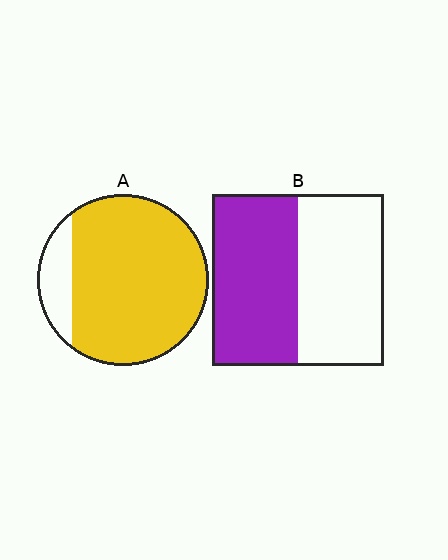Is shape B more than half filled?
Roughly half.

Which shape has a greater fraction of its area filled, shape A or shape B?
Shape A.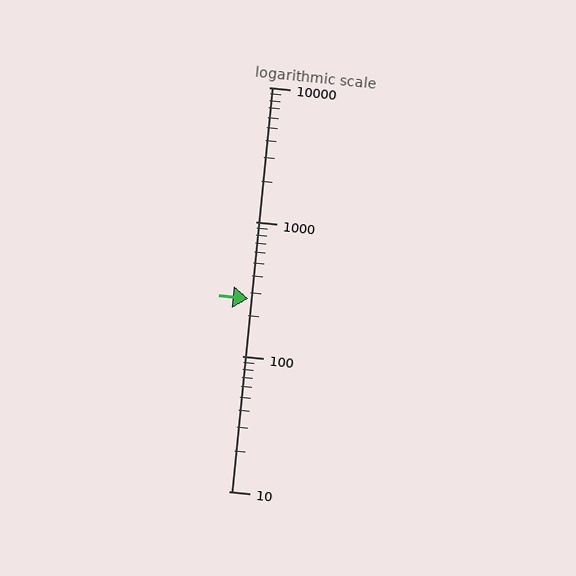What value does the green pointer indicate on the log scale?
The pointer indicates approximately 270.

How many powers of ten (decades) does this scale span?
The scale spans 3 decades, from 10 to 10000.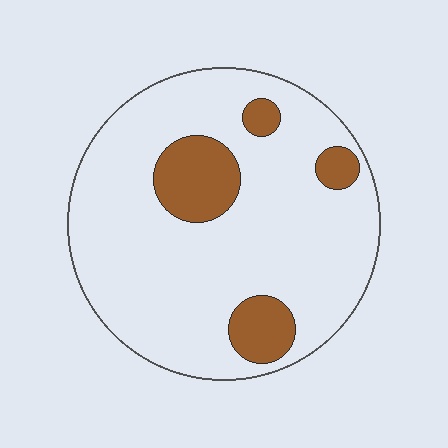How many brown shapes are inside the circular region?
4.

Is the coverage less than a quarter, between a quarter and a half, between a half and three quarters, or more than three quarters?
Less than a quarter.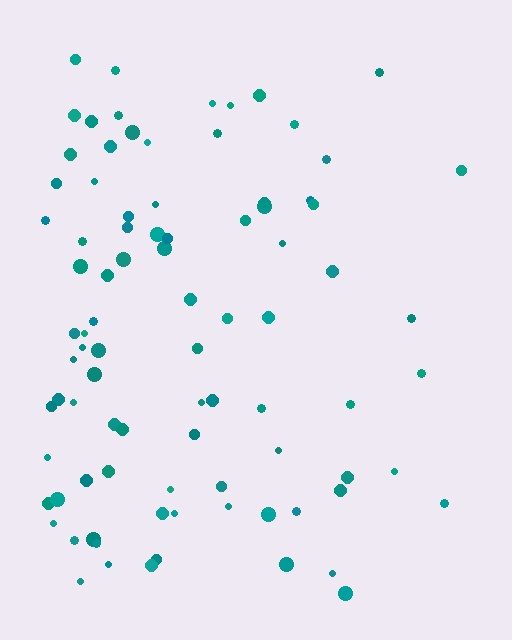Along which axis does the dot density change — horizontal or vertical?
Horizontal.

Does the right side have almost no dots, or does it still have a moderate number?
Still a moderate number, just noticeably fewer than the left.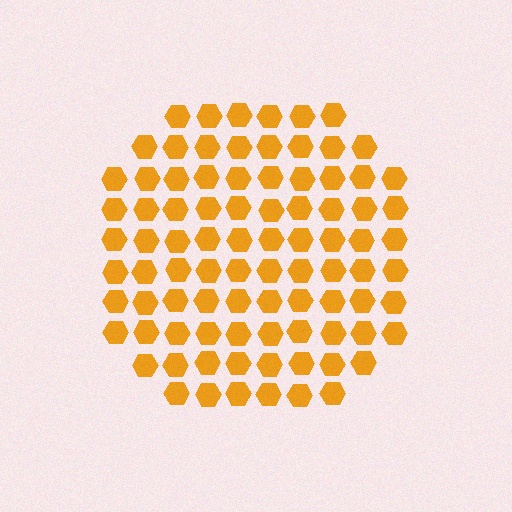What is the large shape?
The large shape is a circle.